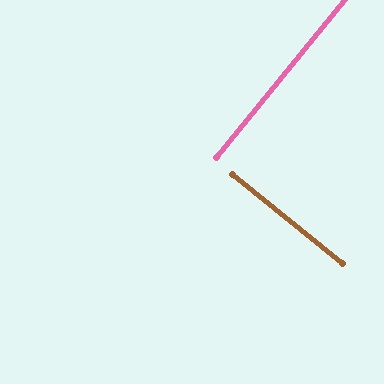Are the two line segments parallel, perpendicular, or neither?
Perpendicular — they meet at approximately 90°.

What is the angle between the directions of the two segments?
Approximately 90 degrees.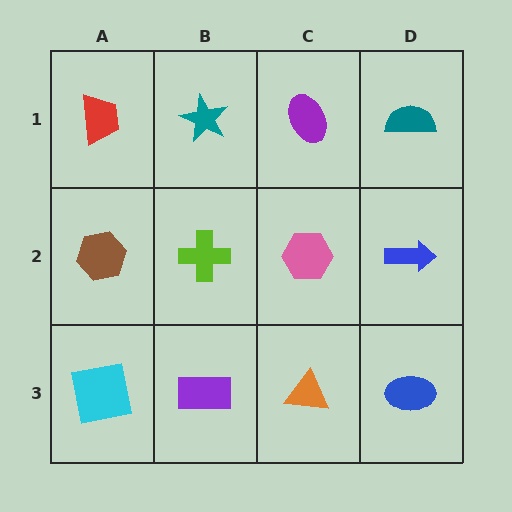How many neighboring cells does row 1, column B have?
3.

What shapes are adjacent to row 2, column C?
A purple ellipse (row 1, column C), an orange triangle (row 3, column C), a lime cross (row 2, column B), a blue arrow (row 2, column D).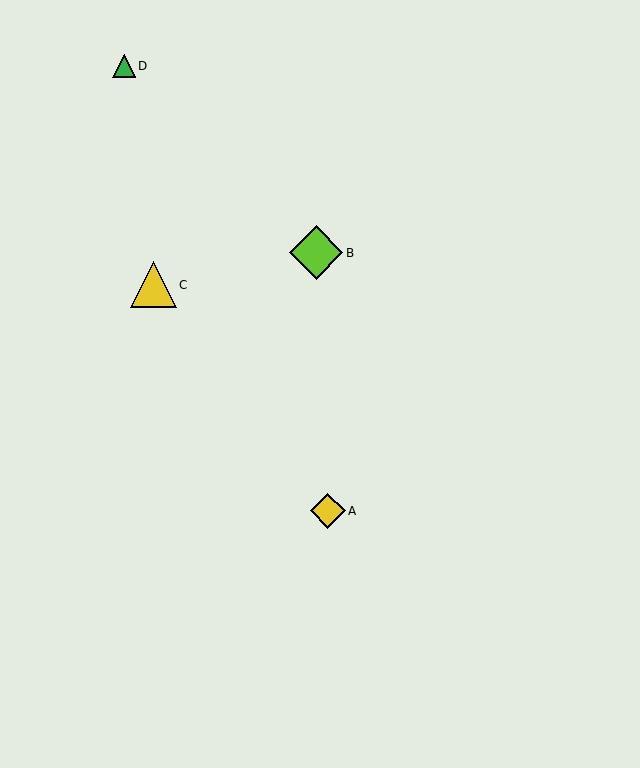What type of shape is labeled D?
Shape D is a green triangle.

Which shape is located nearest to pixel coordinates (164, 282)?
The yellow triangle (labeled C) at (153, 285) is nearest to that location.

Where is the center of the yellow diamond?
The center of the yellow diamond is at (328, 511).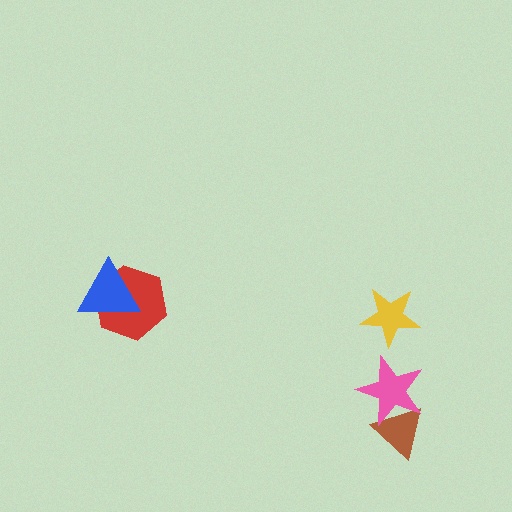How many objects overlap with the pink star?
1 object overlaps with the pink star.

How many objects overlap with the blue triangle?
1 object overlaps with the blue triangle.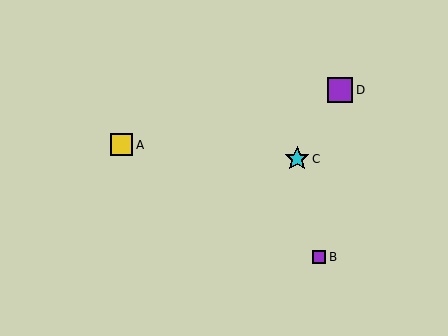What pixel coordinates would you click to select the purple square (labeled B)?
Click at (319, 257) to select the purple square B.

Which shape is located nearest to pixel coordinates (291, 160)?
The cyan star (labeled C) at (297, 159) is nearest to that location.